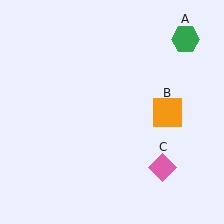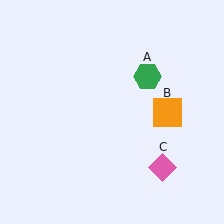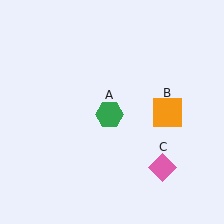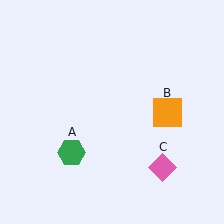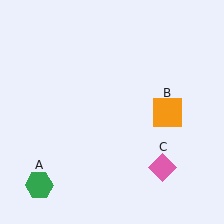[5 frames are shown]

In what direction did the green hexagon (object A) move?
The green hexagon (object A) moved down and to the left.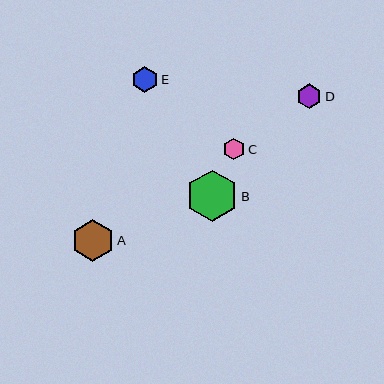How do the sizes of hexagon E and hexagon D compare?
Hexagon E and hexagon D are approximately the same size.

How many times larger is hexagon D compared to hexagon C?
Hexagon D is approximately 1.1 times the size of hexagon C.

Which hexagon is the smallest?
Hexagon C is the smallest with a size of approximately 22 pixels.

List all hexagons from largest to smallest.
From largest to smallest: B, A, E, D, C.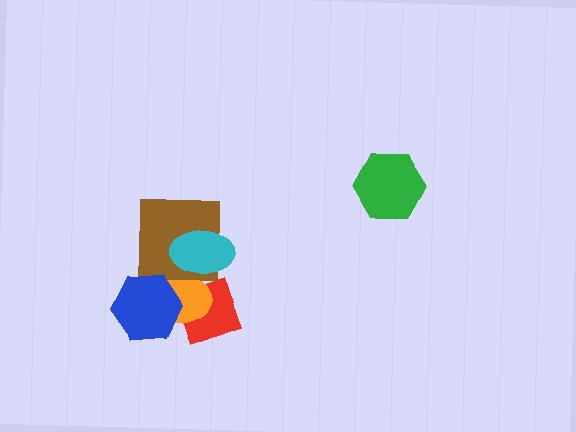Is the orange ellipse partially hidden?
Yes, it is partially covered by another shape.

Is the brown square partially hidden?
Yes, it is partially covered by another shape.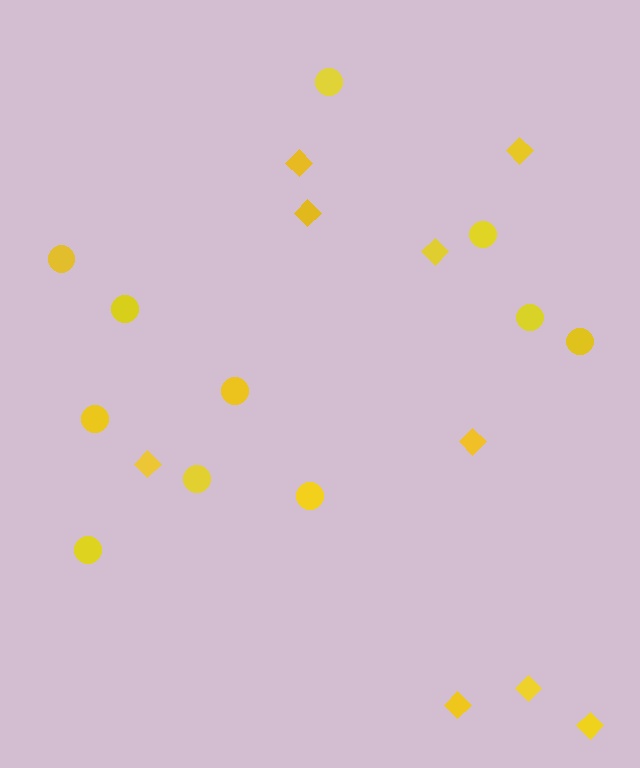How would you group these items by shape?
There are 2 groups: one group of diamonds (9) and one group of circles (11).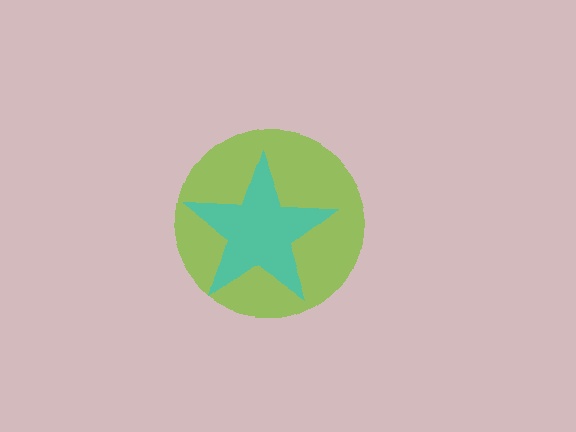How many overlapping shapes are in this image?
There are 2 overlapping shapes in the image.